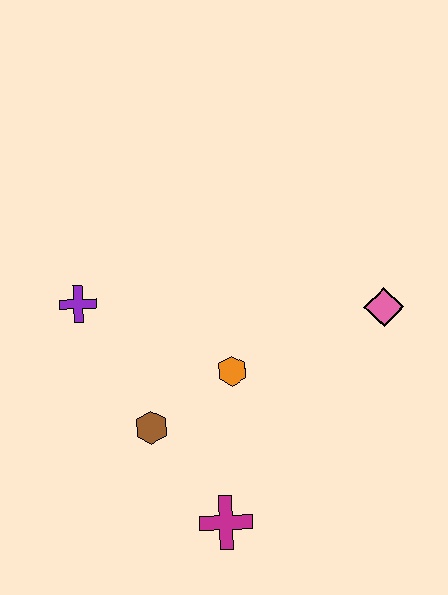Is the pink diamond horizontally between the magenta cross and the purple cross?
No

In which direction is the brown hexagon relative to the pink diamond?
The brown hexagon is to the left of the pink diamond.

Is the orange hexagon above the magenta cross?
Yes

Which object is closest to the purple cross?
The brown hexagon is closest to the purple cross.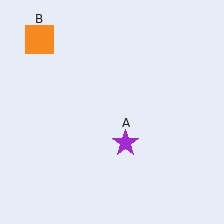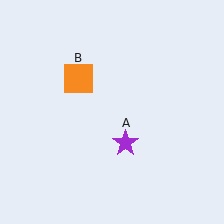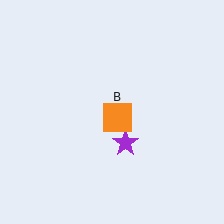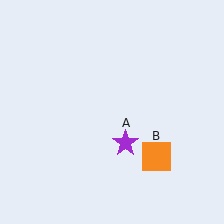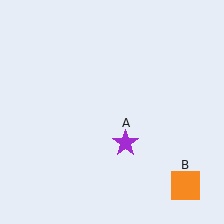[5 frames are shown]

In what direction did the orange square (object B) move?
The orange square (object B) moved down and to the right.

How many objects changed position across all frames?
1 object changed position: orange square (object B).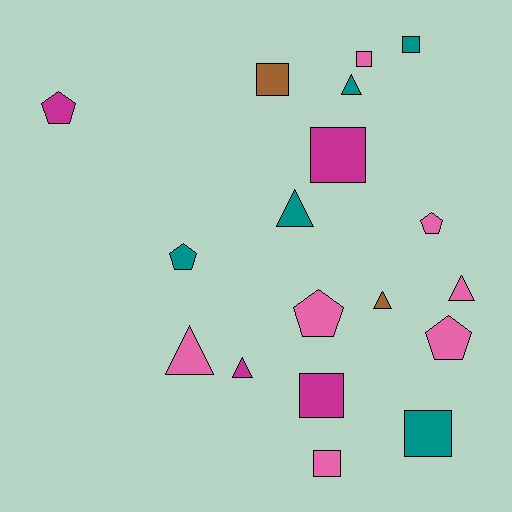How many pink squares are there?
There are 2 pink squares.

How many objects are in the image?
There are 18 objects.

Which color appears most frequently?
Pink, with 7 objects.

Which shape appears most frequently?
Square, with 7 objects.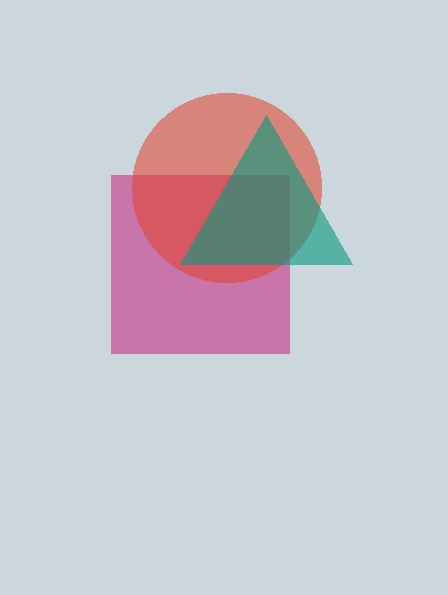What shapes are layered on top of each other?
The layered shapes are: a magenta square, a red circle, a teal triangle.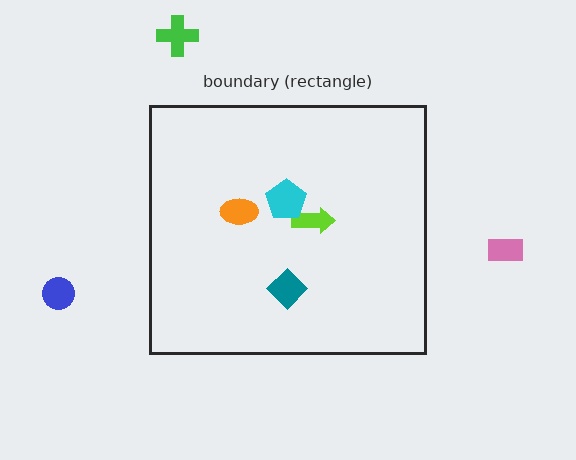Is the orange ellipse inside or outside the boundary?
Inside.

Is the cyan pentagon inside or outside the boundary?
Inside.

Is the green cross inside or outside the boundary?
Outside.